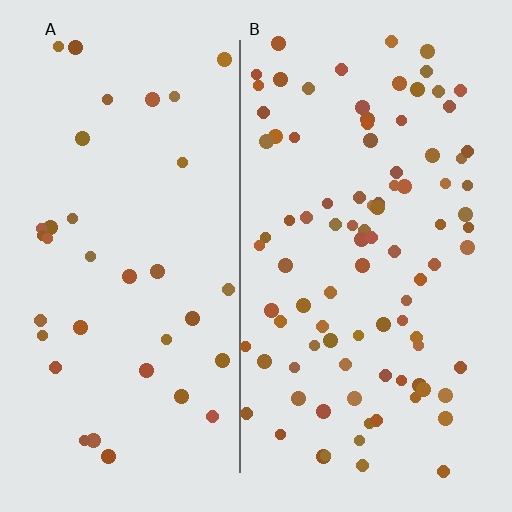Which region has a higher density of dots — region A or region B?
B (the right).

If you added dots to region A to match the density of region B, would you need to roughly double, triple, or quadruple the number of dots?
Approximately triple.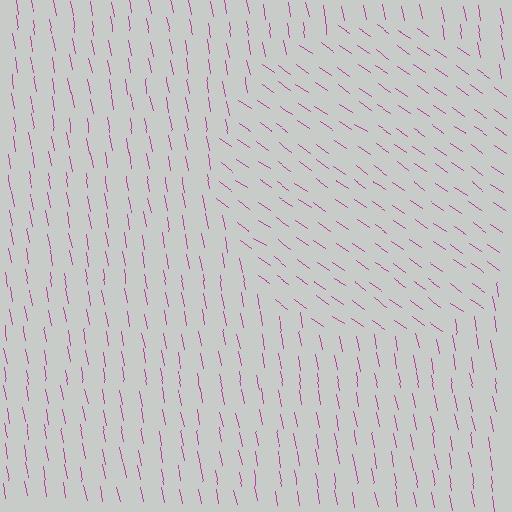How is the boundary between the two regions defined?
The boundary is defined purely by a change in line orientation (approximately 45 degrees difference). All lines are the same color and thickness.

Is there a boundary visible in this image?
Yes, there is a texture boundary formed by a change in line orientation.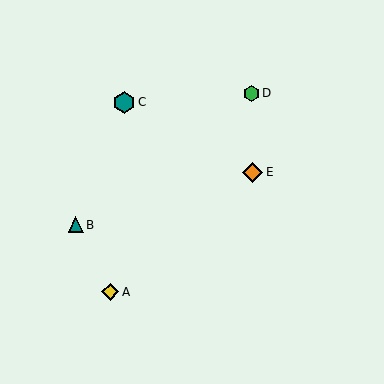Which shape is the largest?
The teal hexagon (labeled C) is the largest.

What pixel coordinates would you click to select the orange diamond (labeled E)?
Click at (253, 172) to select the orange diamond E.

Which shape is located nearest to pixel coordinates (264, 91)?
The green hexagon (labeled D) at (251, 93) is nearest to that location.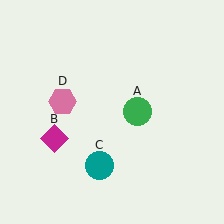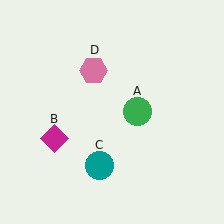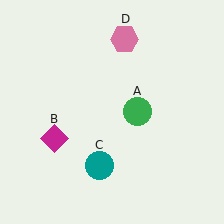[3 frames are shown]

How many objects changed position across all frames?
1 object changed position: pink hexagon (object D).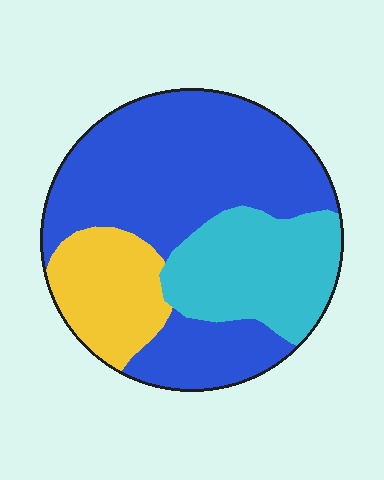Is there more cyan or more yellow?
Cyan.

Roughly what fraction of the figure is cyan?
Cyan covers about 25% of the figure.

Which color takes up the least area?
Yellow, at roughly 15%.